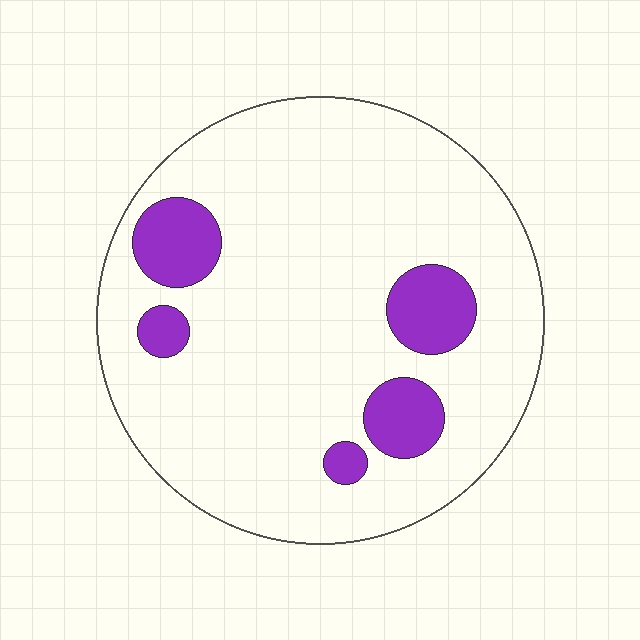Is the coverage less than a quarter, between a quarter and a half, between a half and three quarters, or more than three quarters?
Less than a quarter.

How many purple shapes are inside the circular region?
5.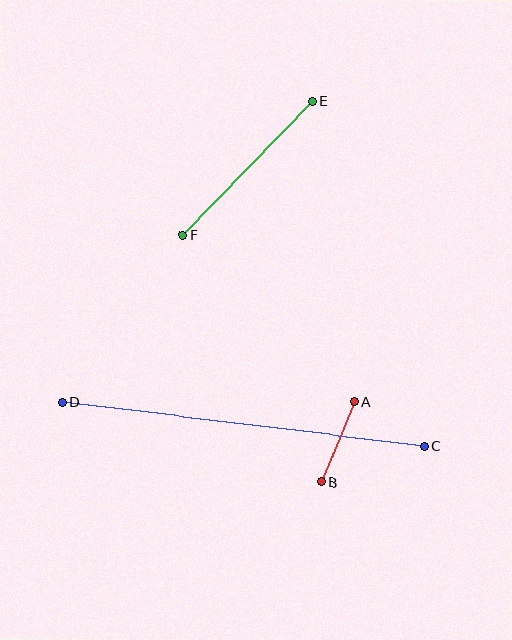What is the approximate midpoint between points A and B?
The midpoint is at approximately (338, 442) pixels.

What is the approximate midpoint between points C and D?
The midpoint is at approximately (244, 424) pixels.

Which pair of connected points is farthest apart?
Points C and D are farthest apart.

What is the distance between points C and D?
The distance is approximately 365 pixels.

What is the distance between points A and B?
The distance is approximately 87 pixels.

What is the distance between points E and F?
The distance is approximately 186 pixels.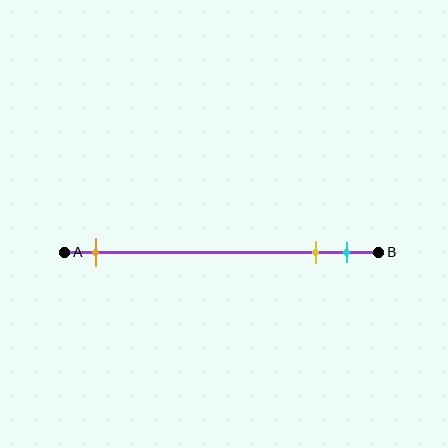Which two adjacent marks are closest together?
The yellow and cyan marks are the closest adjacent pair.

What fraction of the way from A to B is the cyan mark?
The cyan mark is approximately 90% (0.9) of the way from A to B.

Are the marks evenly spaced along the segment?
No, the marks are not evenly spaced.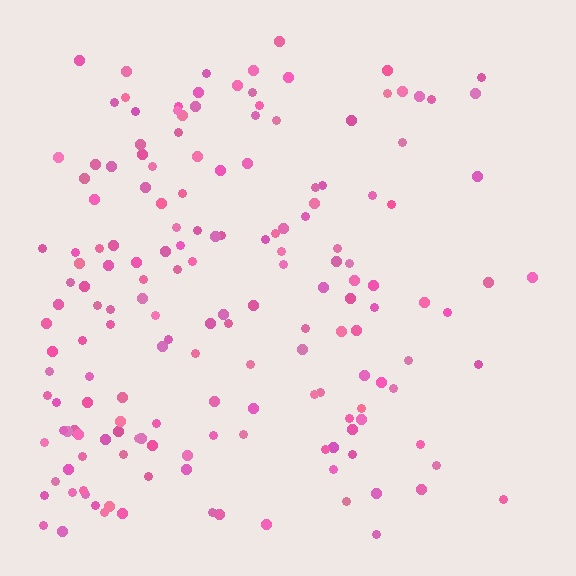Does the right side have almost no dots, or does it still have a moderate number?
Still a moderate number, just noticeably fewer than the left.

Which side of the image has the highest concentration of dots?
The left.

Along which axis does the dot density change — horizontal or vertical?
Horizontal.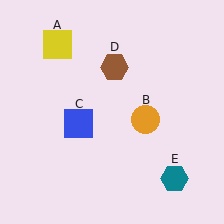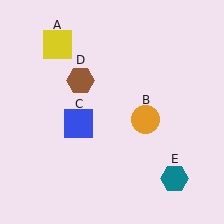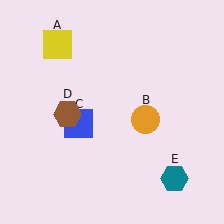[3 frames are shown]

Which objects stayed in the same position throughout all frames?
Yellow square (object A) and orange circle (object B) and blue square (object C) and teal hexagon (object E) remained stationary.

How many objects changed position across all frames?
1 object changed position: brown hexagon (object D).